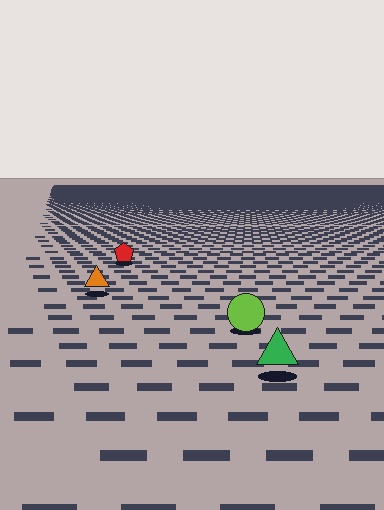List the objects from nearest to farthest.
From nearest to farthest: the green triangle, the lime circle, the orange triangle, the red pentagon.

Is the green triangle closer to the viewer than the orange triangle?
Yes. The green triangle is closer — you can tell from the texture gradient: the ground texture is coarser near it.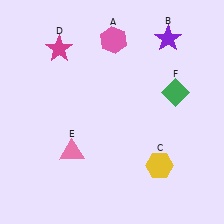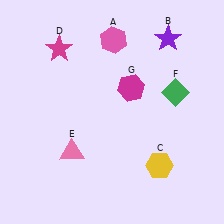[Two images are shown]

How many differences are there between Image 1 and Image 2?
There is 1 difference between the two images.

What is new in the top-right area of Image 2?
A magenta hexagon (G) was added in the top-right area of Image 2.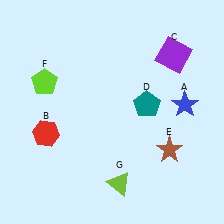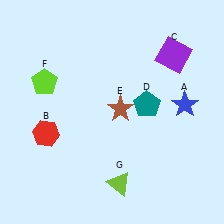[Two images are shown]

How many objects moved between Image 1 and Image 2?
1 object moved between the two images.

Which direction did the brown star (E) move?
The brown star (E) moved left.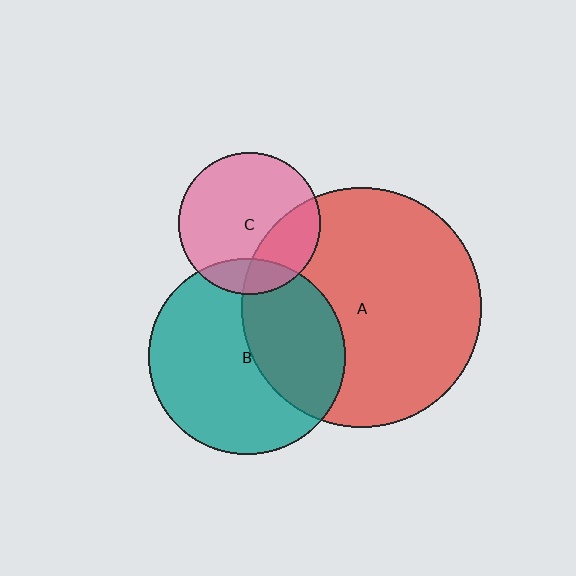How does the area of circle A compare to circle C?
Approximately 2.9 times.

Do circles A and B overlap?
Yes.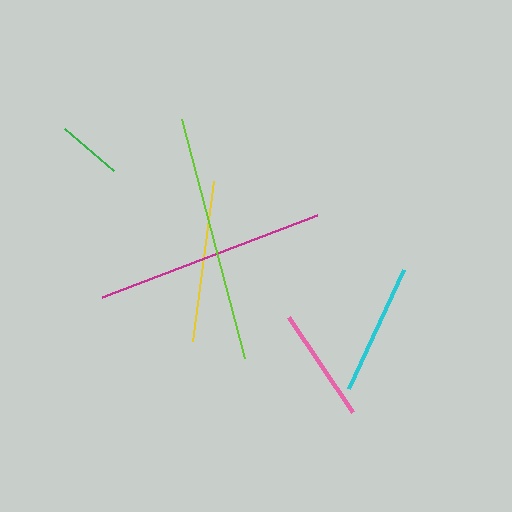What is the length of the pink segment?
The pink segment is approximately 115 pixels long.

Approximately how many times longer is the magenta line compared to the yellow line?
The magenta line is approximately 1.4 times the length of the yellow line.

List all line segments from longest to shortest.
From longest to shortest: lime, magenta, yellow, cyan, pink, green.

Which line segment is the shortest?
The green line is the shortest at approximately 65 pixels.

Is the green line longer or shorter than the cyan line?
The cyan line is longer than the green line.